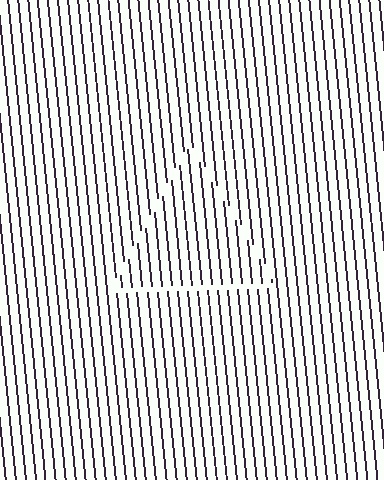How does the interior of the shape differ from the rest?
The interior of the shape contains the same grating, shifted by half a period — the contour is defined by the phase discontinuity where line-ends from the inner and outer gratings abut.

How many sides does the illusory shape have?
3 sides — the line-ends trace a triangle.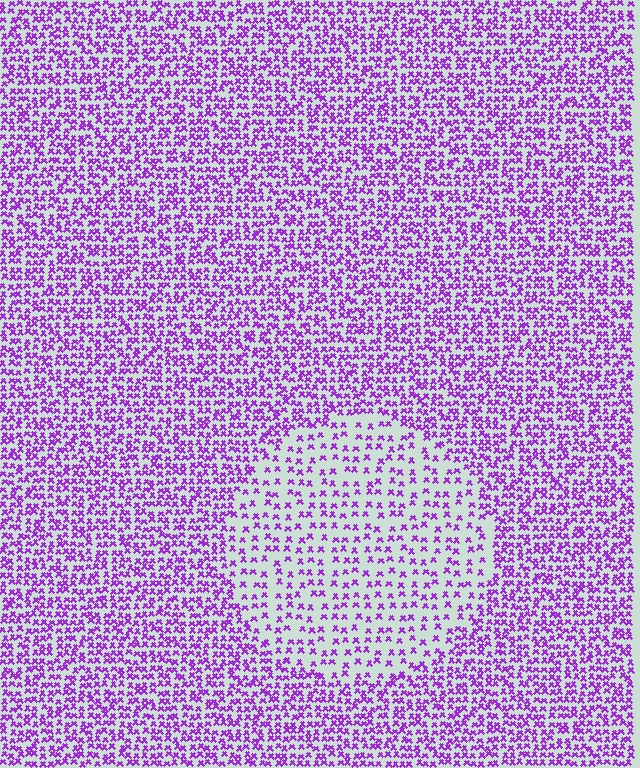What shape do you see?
I see a circle.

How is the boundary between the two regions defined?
The boundary is defined by a change in element density (approximately 2.1x ratio). All elements are the same color, size, and shape.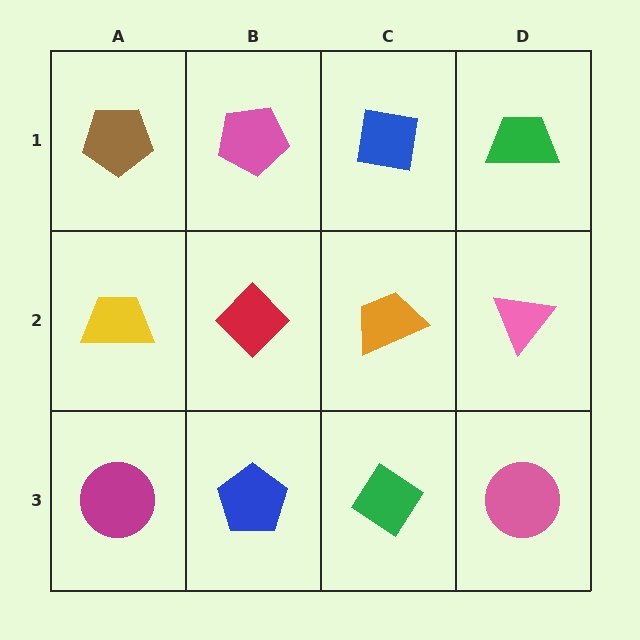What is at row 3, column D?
A pink circle.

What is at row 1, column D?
A green trapezoid.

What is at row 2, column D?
A pink triangle.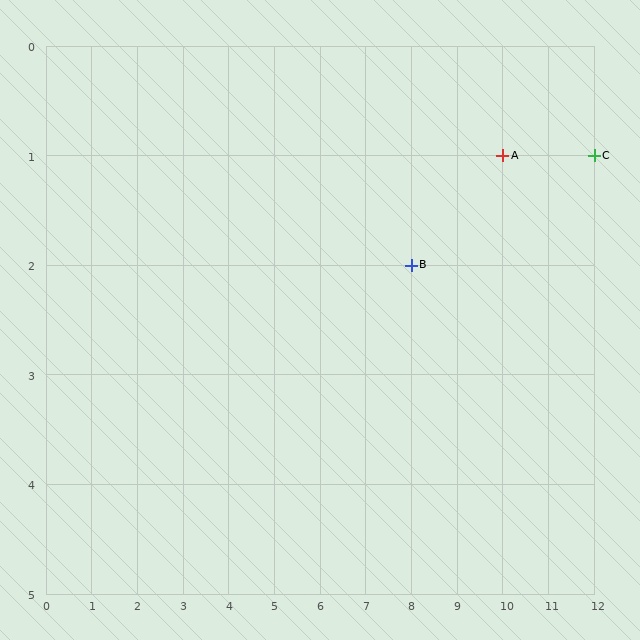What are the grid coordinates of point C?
Point C is at grid coordinates (12, 1).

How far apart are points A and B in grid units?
Points A and B are 2 columns and 1 row apart (about 2.2 grid units diagonally).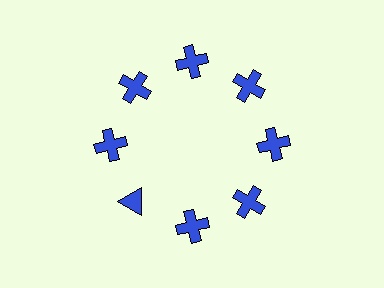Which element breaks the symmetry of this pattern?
The blue triangle at roughly the 8 o'clock position breaks the symmetry. All other shapes are blue crosses.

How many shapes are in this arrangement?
There are 8 shapes arranged in a ring pattern.